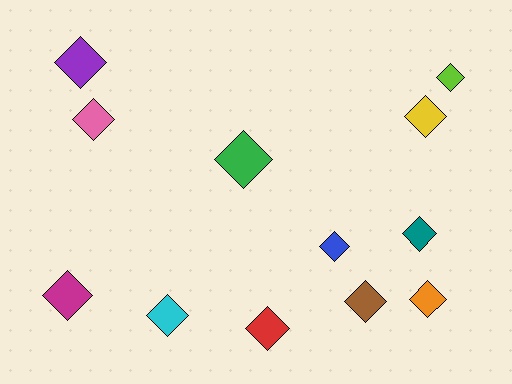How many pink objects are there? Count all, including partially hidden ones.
There is 1 pink object.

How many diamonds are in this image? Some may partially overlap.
There are 12 diamonds.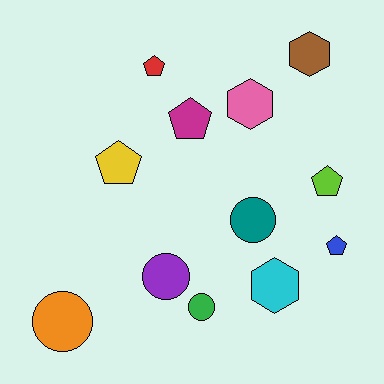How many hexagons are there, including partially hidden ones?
There are 3 hexagons.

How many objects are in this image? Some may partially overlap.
There are 12 objects.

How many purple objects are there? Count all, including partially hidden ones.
There is 1 purple object.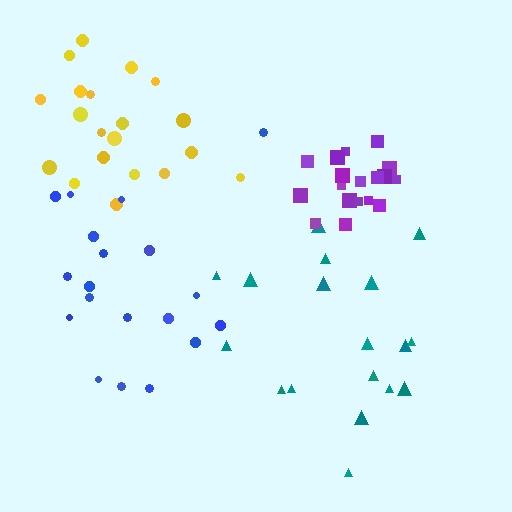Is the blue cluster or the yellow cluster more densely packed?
Yellow.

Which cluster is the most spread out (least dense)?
Blue.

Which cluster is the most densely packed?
Purple.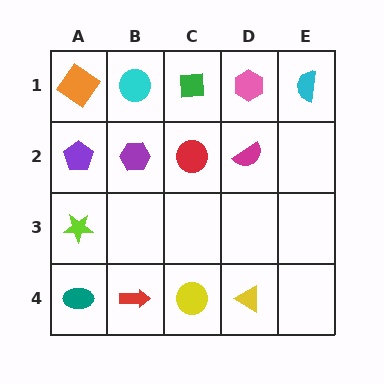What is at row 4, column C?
A yellow circle.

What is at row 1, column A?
An orange diamond.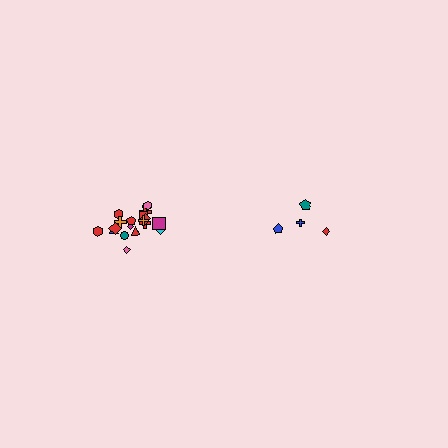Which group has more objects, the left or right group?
The left group.